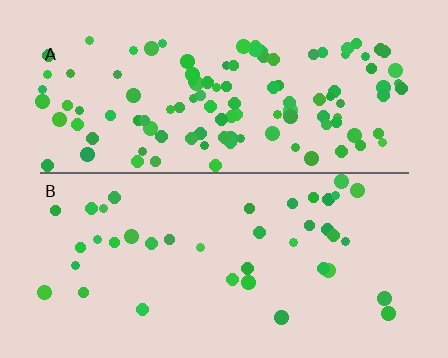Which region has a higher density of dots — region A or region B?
A (the top).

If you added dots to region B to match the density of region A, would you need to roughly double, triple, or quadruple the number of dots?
Approximately triple.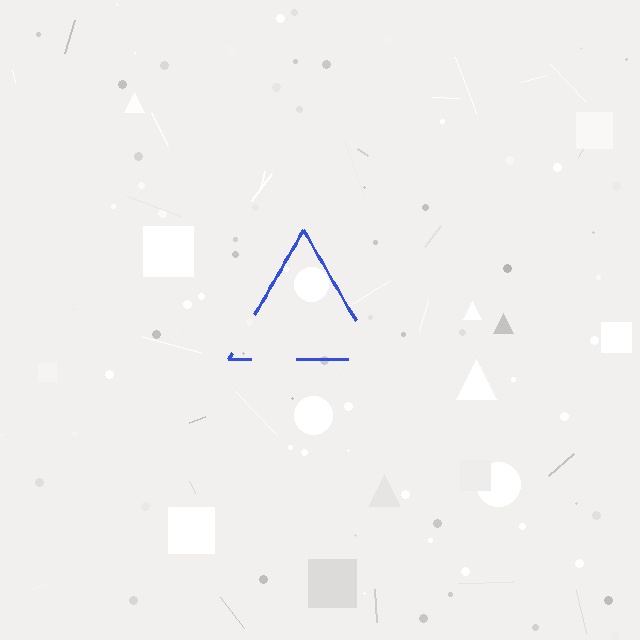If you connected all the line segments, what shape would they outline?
They would outline a triangle.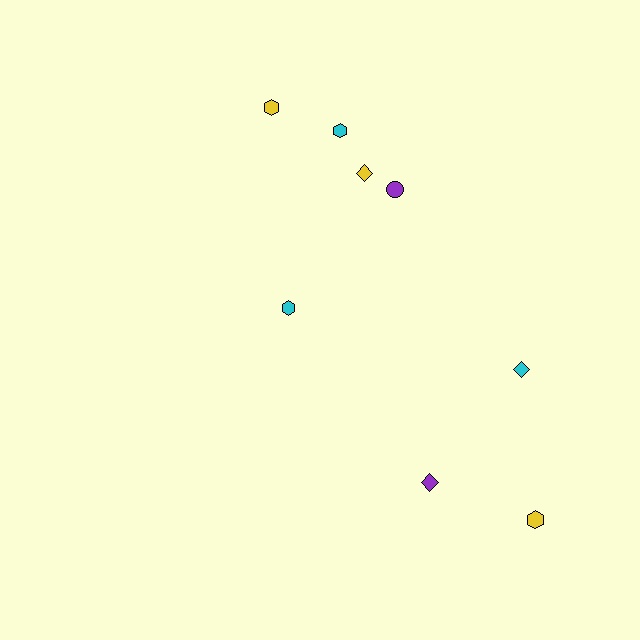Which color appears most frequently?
Cyan, with 3 objects.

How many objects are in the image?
There are 8 objects.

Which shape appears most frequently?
Hexagon, with 4 objects.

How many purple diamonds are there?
There is 1 purple diamond.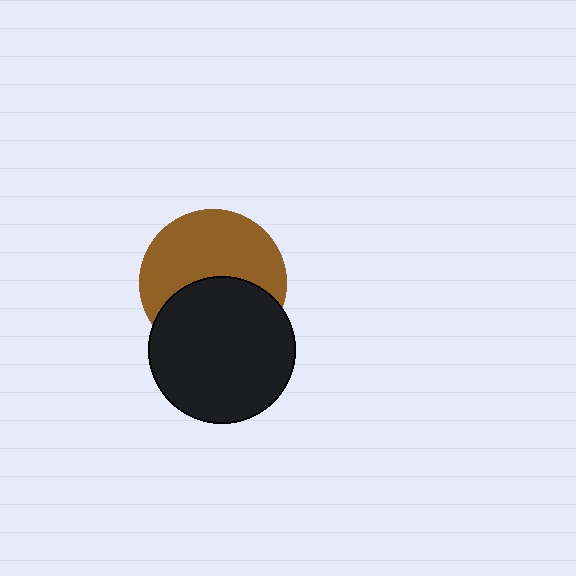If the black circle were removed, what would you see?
You would see the complete brown circle.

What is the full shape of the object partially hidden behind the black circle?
The partially hidden object is a brown circle.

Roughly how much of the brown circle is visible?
About half of it is visible (roughly 56%).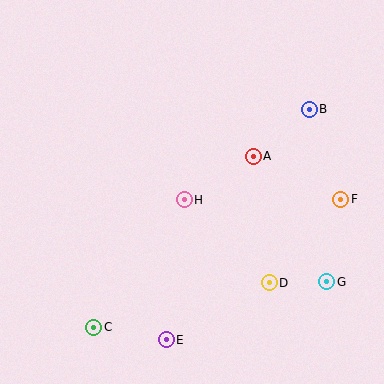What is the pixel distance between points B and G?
The distance between B and G is 173 pixels.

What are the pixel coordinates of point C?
Point C is at (94, 327).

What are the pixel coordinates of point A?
Point A is at (253, 156).